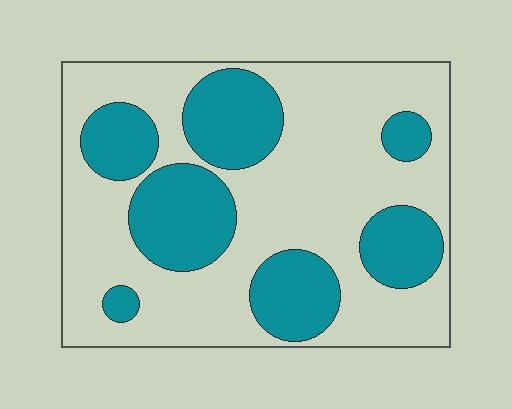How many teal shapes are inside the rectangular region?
7.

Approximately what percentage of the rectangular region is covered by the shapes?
Approximately 35%.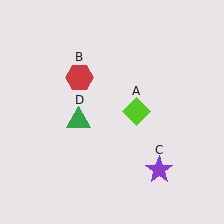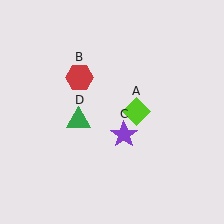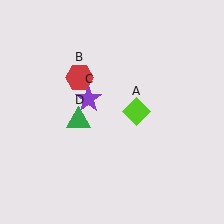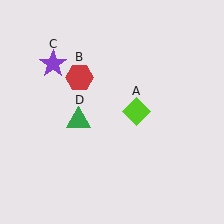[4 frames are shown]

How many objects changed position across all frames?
1 object changed position: purple star (object C).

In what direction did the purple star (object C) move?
The purple star (object C) moved up and to the left.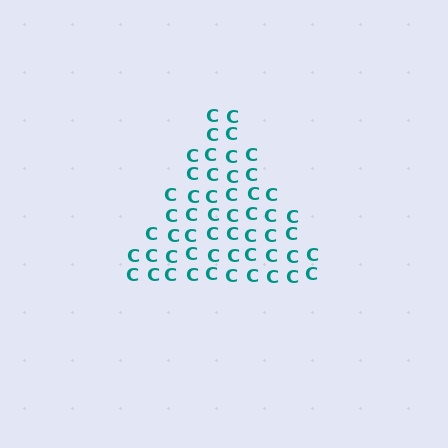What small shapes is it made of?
It is made of small letter C's.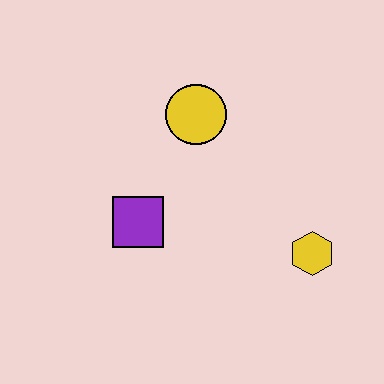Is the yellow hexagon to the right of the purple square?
Yes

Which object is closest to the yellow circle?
The purple square is closest to the yellow circle.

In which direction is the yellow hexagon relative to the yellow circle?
The yellow hexagon is below the yellow circle.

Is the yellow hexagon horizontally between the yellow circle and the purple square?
No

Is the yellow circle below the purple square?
No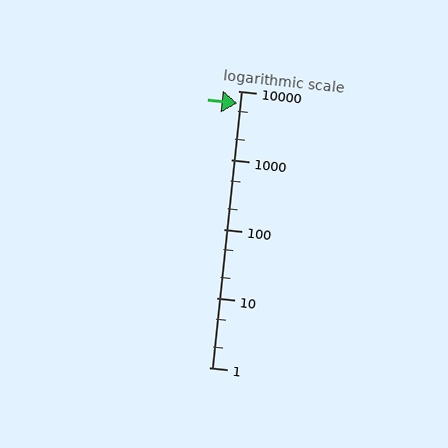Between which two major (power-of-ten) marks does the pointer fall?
The pointer is between 1000 and 10000.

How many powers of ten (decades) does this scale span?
The scale spans 4 decades, from 1 to 10000.